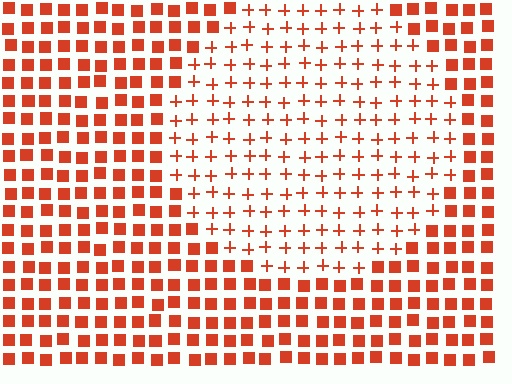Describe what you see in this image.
The image is filled with small red elements arranged in a uniform grid. A circle-shaped region contains plus signs, while the surrounding area contains squares. The boundary is defined purely by the change in element shape.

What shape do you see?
I see a circle.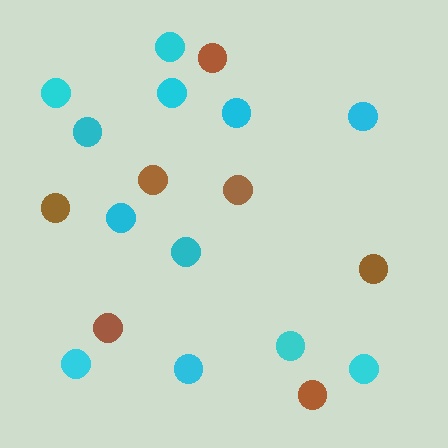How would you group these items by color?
There are 2 groups: one group of cyan circles (12) and one group of brown circles (7).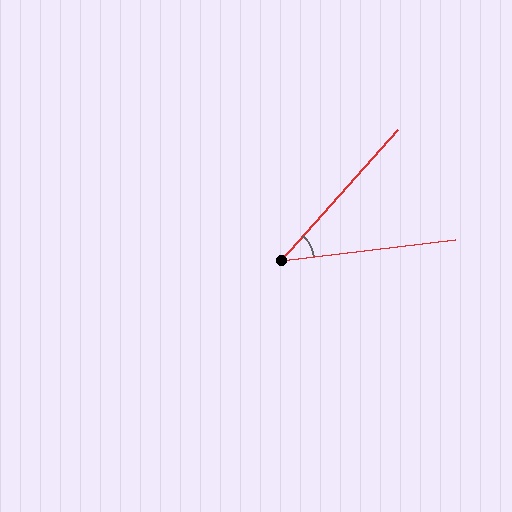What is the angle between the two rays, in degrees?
Approximately 41 degrees.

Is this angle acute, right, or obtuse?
It is acute.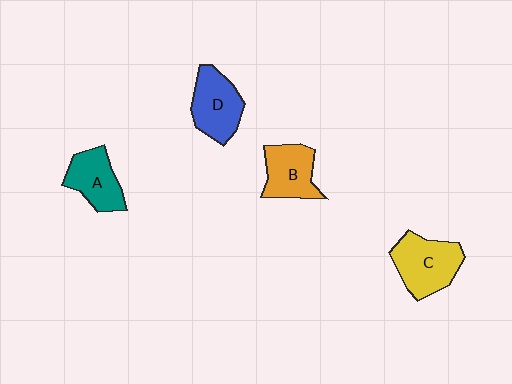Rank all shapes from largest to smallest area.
From largest to smallest: C (yellow), D (blue), B (orange), A (teal).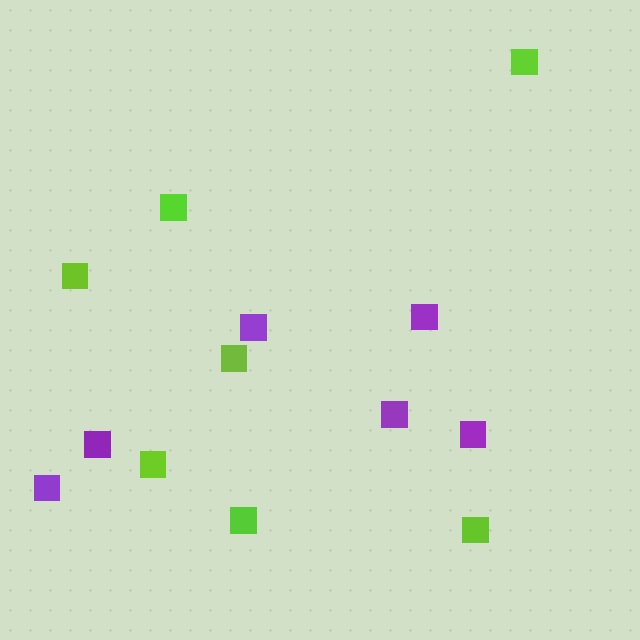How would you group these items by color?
There are 2 groups: one group of purple squares (6) and one group of lime squares (7).